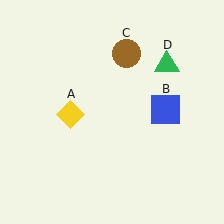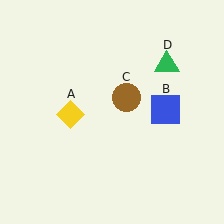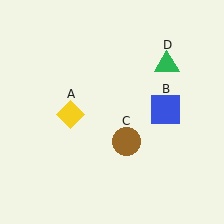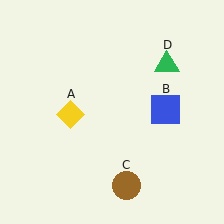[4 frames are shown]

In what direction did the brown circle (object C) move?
The brown circle (object C) moved down.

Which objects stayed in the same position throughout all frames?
Yellow diamond (object A) and blue square (object B) and green triangle (object D) remained stationary.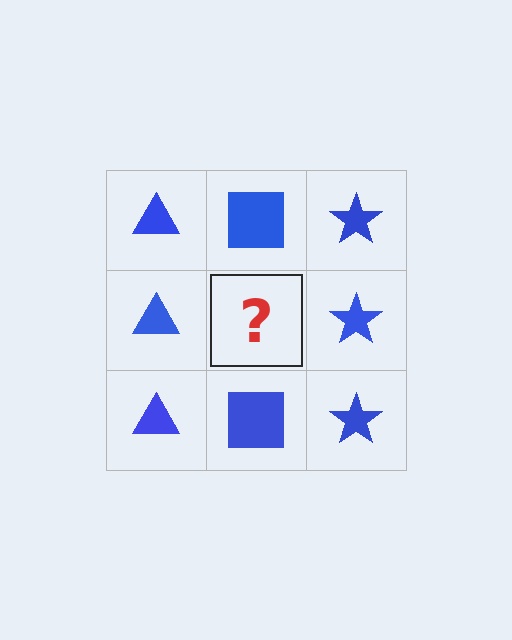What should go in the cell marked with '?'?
The missing cell should contain a blue square.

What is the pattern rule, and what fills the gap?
The rule is that each column has a consistent shape. The gap should be filled with a blue square.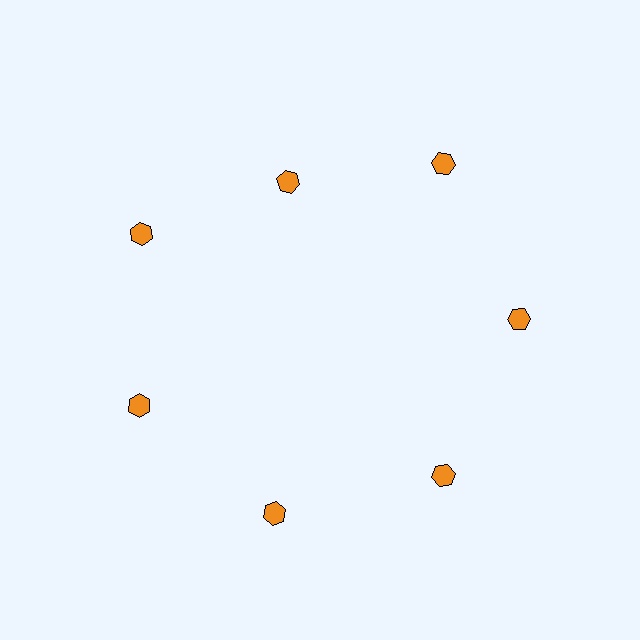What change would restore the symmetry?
The symmetry would be restored by moving it outward, back onto the ring so that all 7 hexagons sit at equal angles and equal distance from the center.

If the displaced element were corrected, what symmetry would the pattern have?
It would have 7-fold rotational symmetry — the pattern would map onto itself every 51 degrees.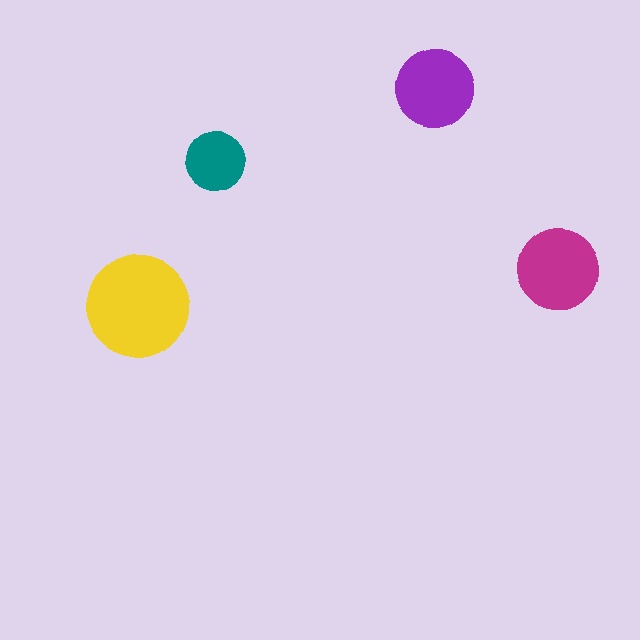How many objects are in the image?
There are 4 objects in the image.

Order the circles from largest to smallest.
the yellow one, the magenta one, the purple one, the teal one.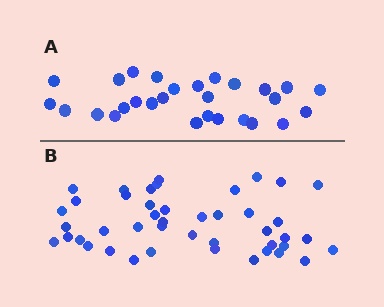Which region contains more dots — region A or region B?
Region B (the bottom region) has more dots.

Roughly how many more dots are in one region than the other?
Region B has approximately 15 more dots than region A.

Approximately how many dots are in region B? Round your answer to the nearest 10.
About 40 dots. (The exact count is 44, which rounds to 40.)